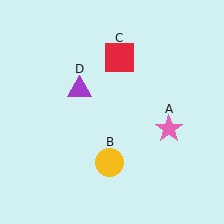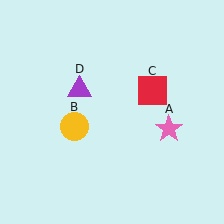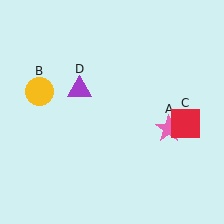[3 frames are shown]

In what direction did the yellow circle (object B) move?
The yellow circle (object B) moved up and to the left.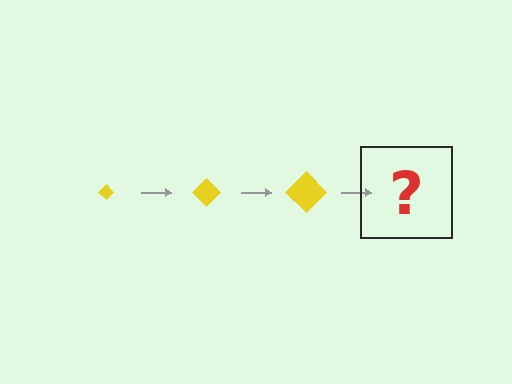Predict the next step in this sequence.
The next step is a yellow diamond, larger than the previous one.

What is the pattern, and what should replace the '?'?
The pattern is that the diamond gets progressively larger each step. The '?' should be a yellow diamond, larger than the previous one.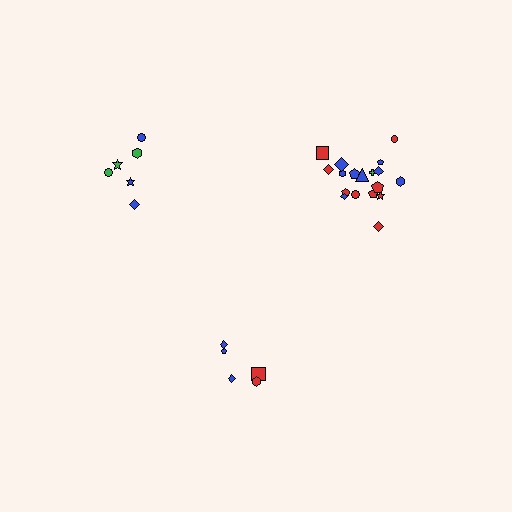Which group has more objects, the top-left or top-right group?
The top-right group.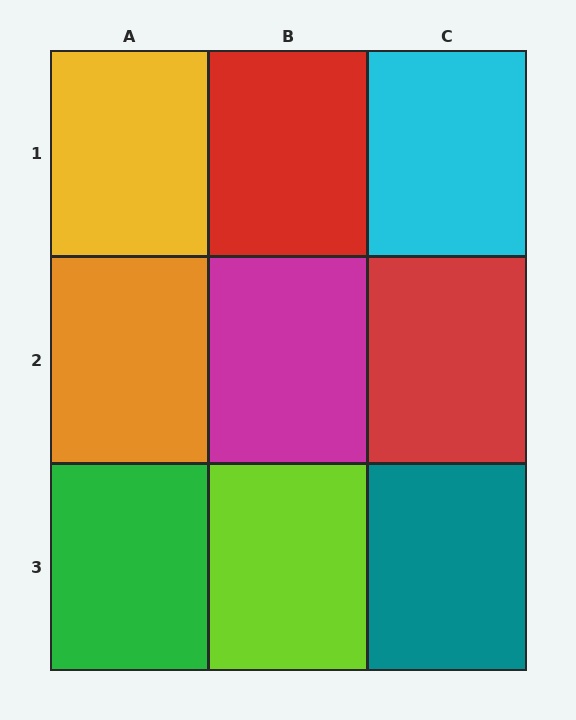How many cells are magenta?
1 cell is magenta.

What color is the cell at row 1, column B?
Red.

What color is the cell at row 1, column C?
Cyan.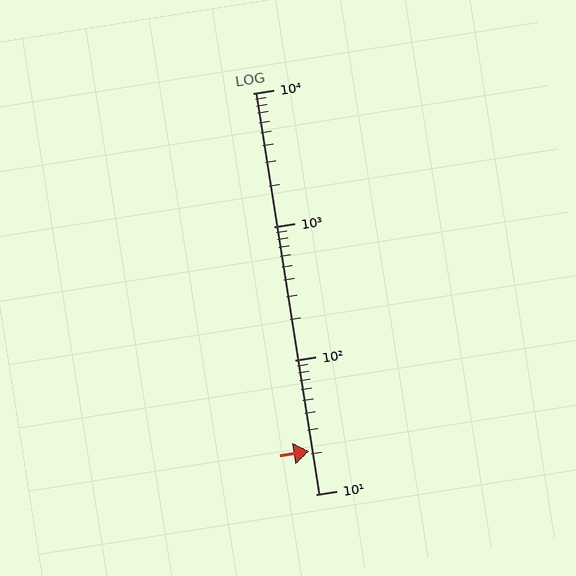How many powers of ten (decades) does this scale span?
The scale spans 3 decades, from 10 to 10000.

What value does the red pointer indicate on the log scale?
The pointer indicates approximately 21.